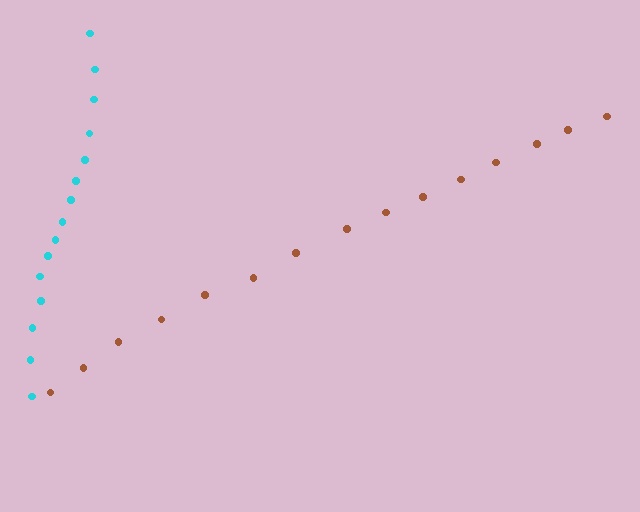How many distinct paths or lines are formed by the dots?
There are 2 distinct paths.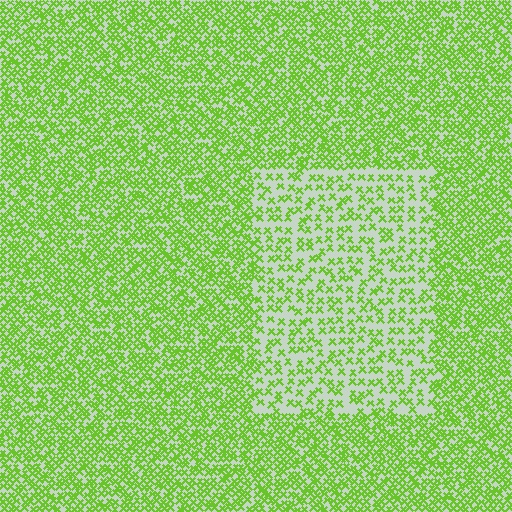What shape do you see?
I see a rectangle.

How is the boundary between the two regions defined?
The boundary is defined by a change in element density (approximately 2.1x ratio). All elements are the same color, size, and shape.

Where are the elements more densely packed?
The elements are more densely packed outside the rectangle boundary.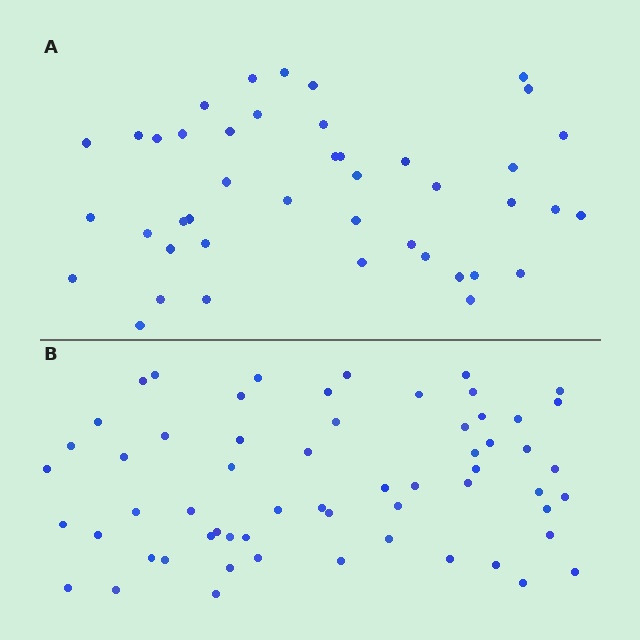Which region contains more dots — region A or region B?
Region B (the bottom region) has more dots.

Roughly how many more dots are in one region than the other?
Region B has approximately 15 more dots than region A.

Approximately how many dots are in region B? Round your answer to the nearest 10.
About 60 dots.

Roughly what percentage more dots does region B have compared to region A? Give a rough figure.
About 40% more.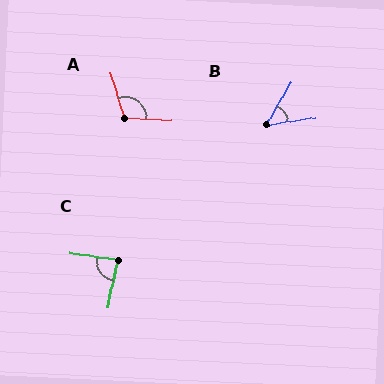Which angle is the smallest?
B, at approximately 51 degrees.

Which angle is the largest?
A, at approximately 109 degrees.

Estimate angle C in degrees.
Approximately 85 degrees.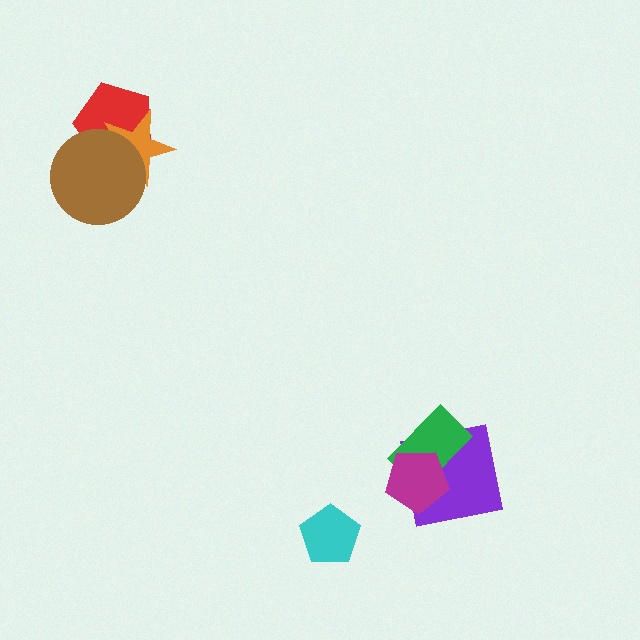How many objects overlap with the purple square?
2 objects overlap with the purple square.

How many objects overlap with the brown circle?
2 objects overlap with the brown circle.